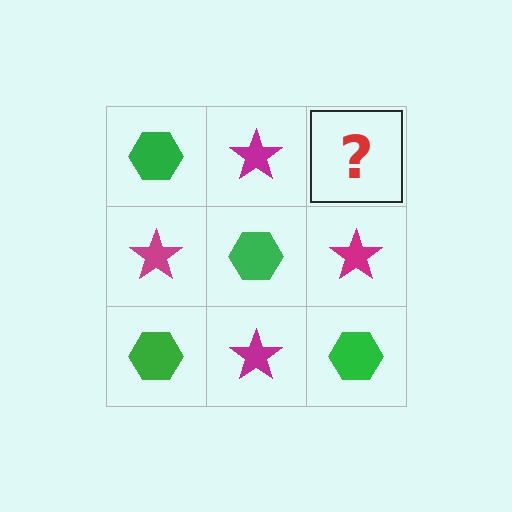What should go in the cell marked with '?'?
The missing cell should contain a green hexagon.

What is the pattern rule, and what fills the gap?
The rule is that it alternates green hexagon and magenta star in a checkerboard pattern. The gap should be filled with a green hexagon.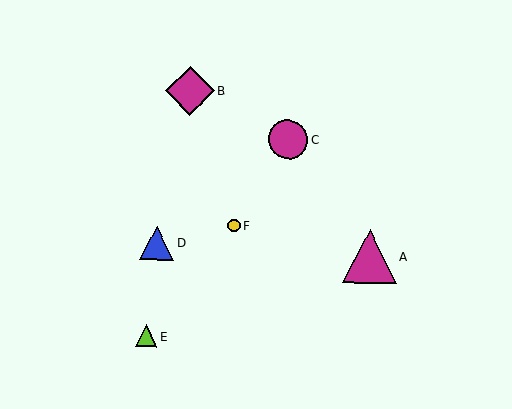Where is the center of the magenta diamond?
The center of the magenta diamond is at (190, 91).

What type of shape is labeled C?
Shape C is a magenta circle.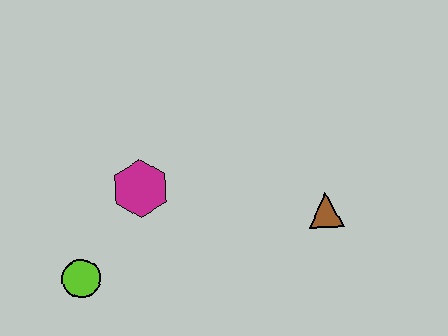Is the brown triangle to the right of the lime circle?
Yes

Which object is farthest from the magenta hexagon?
The brown triangle is farthest from the magenta hexagon.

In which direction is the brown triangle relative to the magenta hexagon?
The brown triangle is to the right of the magenta hexagon.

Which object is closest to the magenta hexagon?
The lime circle is closest to the magenta hexagon.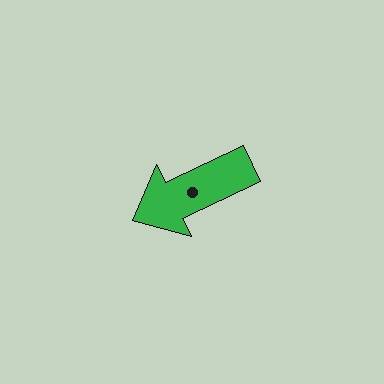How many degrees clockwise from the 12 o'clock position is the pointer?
Approximately 244 degrees.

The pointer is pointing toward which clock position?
Roughly 8 o'clock.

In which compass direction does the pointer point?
Southwest.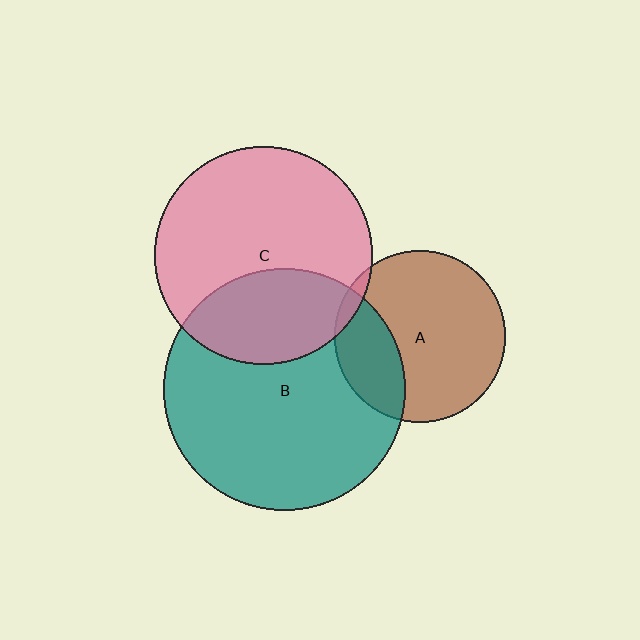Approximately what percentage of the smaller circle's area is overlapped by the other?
Approximately 5%.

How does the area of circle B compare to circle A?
Approximately 2.0 times.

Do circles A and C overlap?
Yes.